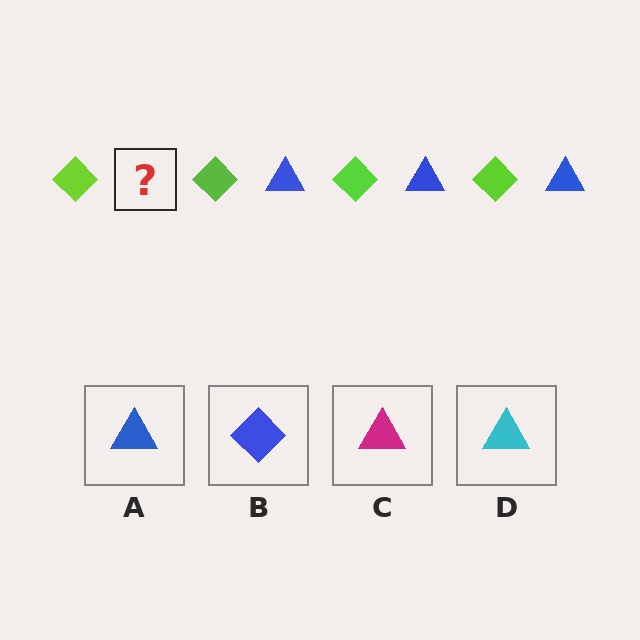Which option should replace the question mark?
Option A.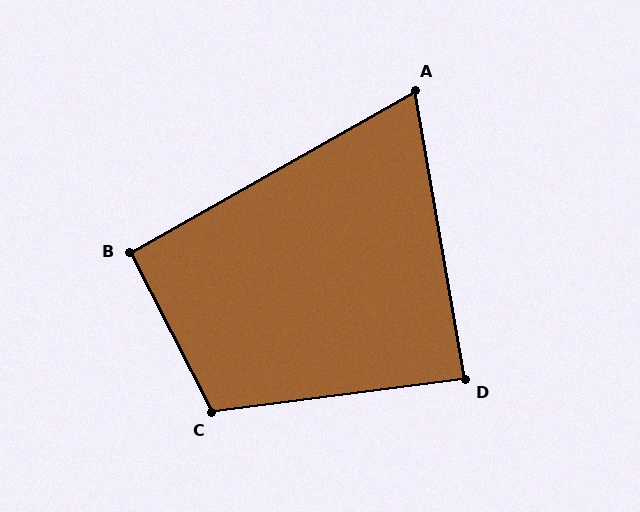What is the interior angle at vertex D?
Approximately 88 degrees (approximately right).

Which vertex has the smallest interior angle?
A, at approximately 70 degrees.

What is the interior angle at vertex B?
Approximately 92 degrees (approximately right).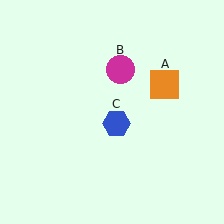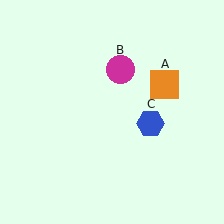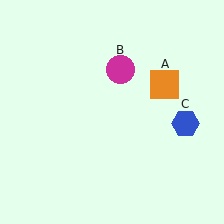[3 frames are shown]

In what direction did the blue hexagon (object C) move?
The blue hexagon (object C) moved right.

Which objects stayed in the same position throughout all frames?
Orange square (object A) and magenta circle (object B) remained stationary.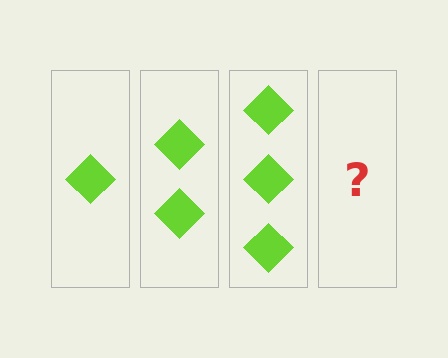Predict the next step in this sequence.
The next step is 4 diamonds.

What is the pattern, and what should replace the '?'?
The pattern is that each step adds one more diamond. The '?' should be 4 diamonds.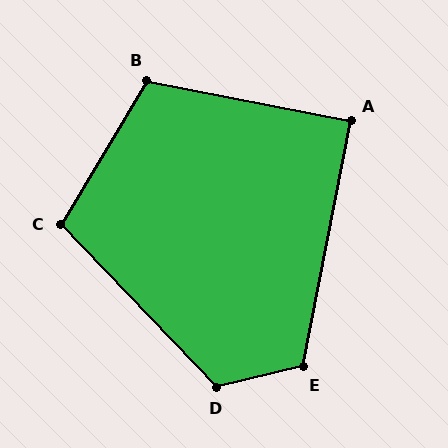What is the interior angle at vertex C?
Approximately 106 degrees (obtuse).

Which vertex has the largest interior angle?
D, at approximately 121 degrees.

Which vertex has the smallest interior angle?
A, at approximately 90 degrees.